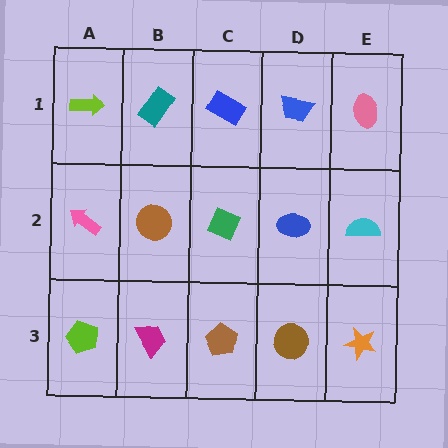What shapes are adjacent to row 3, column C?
A green diamond (row 2, column C), a magenta trapezoid (row 3, column B), a brown circle (row 3, column D).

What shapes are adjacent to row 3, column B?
A brown circle (row 2, column B), a lime pentagon (row 3, column A), a brown pentagon (row 3, column C).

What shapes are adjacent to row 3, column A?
A pink arrow (row 2, column A), a magenta trapezoid (row 3, column B).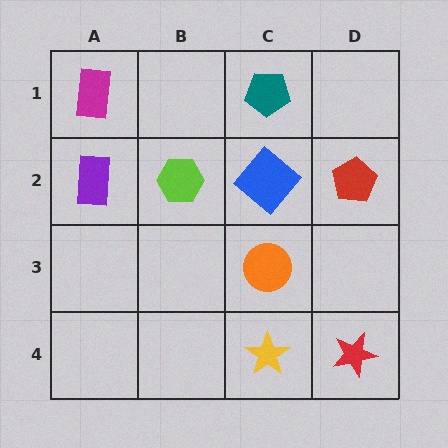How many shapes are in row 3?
1 shape.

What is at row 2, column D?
A red pentagon.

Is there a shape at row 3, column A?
No, that cell is empty.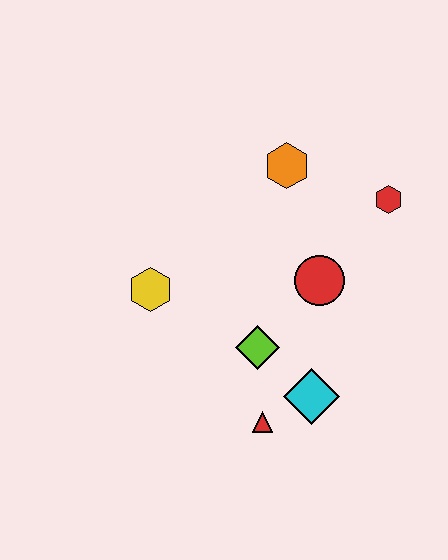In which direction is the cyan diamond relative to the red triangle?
The cyan diamond is to the right of the red triangle.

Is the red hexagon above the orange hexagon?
No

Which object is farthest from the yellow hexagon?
The red hexagon is farthest from the yellow hexagon.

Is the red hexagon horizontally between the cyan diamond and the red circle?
No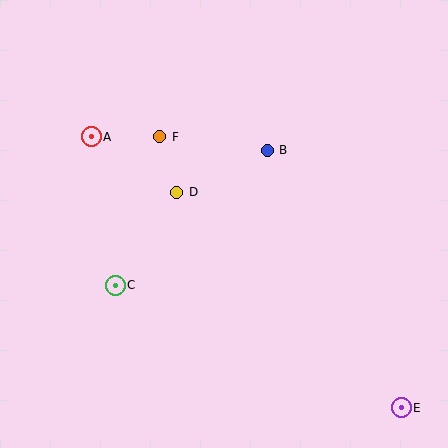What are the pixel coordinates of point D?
Point D is at (177, 192).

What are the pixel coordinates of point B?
Point B is at (267, 150).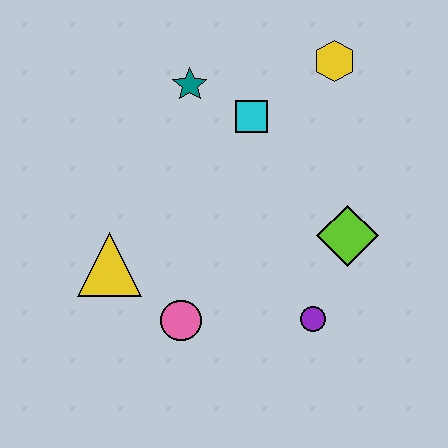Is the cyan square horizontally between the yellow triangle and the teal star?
No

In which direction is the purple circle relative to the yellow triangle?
The purple circle is to the right of the yellow triangle.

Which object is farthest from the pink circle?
The yellow hexagon is farthest from the pink circle.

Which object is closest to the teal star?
The cyan square is closest to the teal star.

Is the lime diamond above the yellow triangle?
Yes